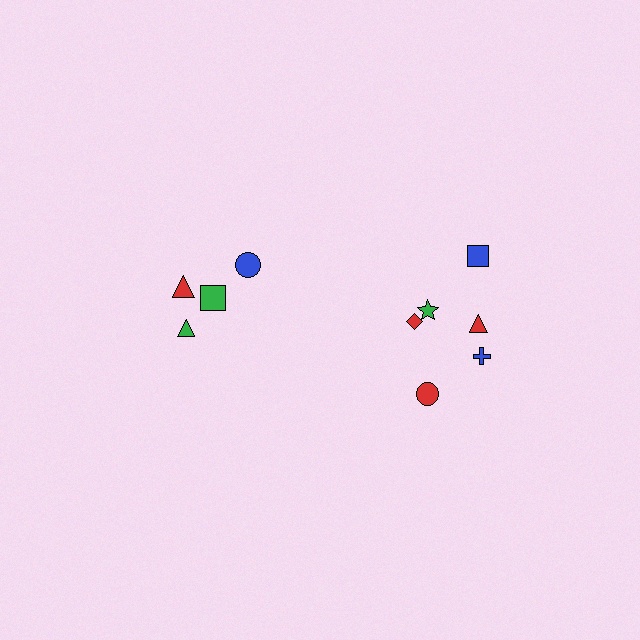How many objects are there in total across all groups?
There are 10 objects.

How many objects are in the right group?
There are 6 objects.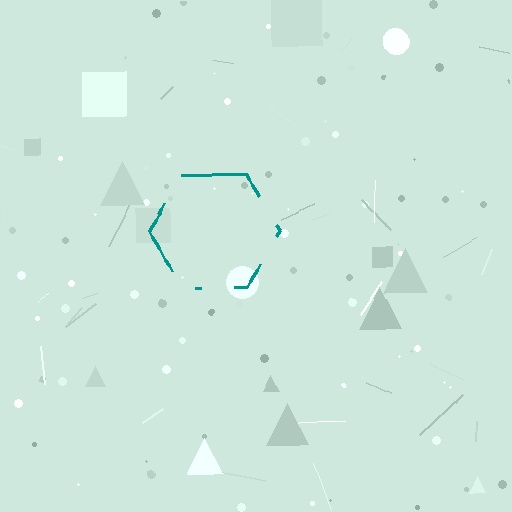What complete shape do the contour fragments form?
The contour fragments form a hexagon.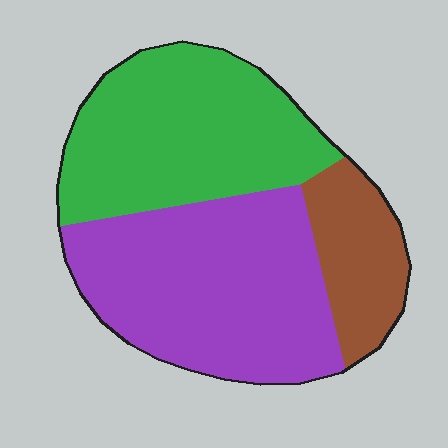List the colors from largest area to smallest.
From largest to smallest: purple, green, brown.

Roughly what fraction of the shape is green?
Green covers roughly 40% of the shape.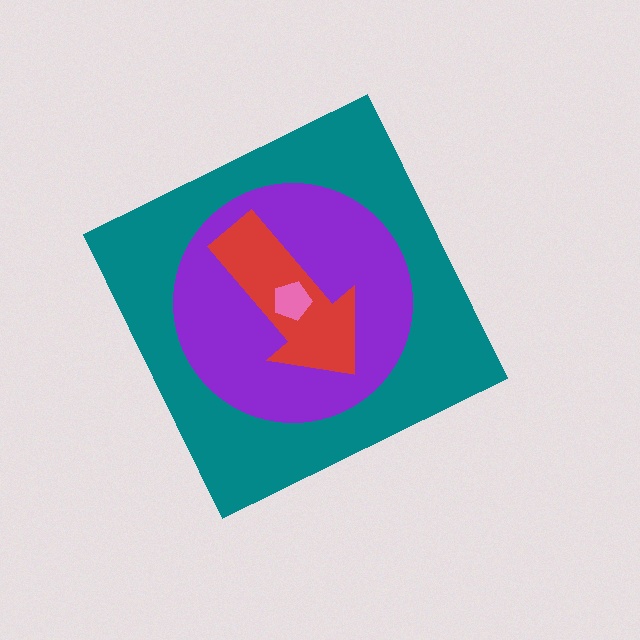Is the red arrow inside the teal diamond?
Yes.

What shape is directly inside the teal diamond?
The purple circle.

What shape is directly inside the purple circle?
The red arrow.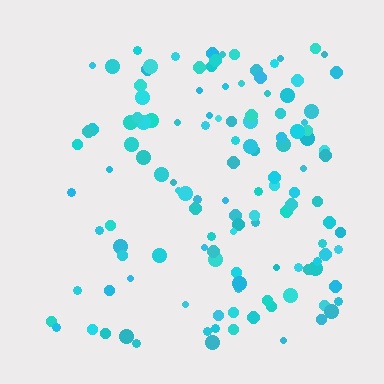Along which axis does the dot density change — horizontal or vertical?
Horizontal.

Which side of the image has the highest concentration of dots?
The right.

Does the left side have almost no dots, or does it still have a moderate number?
Still a moderate number, just noticeably fewer than the right.